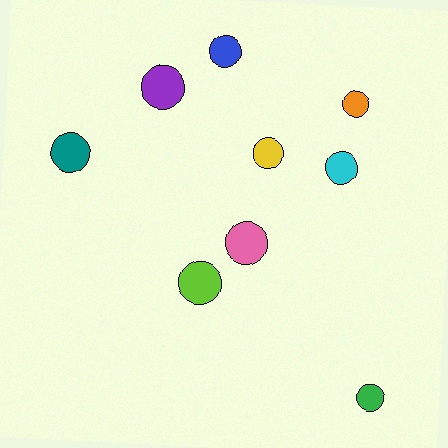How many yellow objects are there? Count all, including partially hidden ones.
There is 1 yellow object.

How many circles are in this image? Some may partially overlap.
There are 9 circles.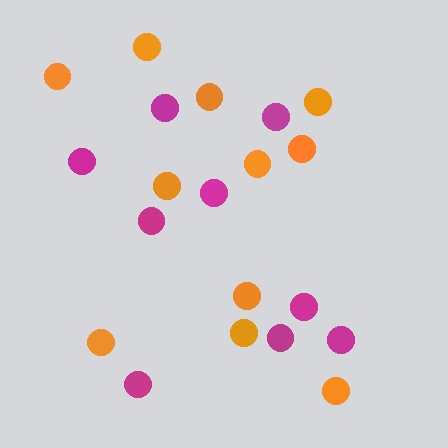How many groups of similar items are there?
There are 2 groups: one group of orange circles (11) and one group of magenta circles (9).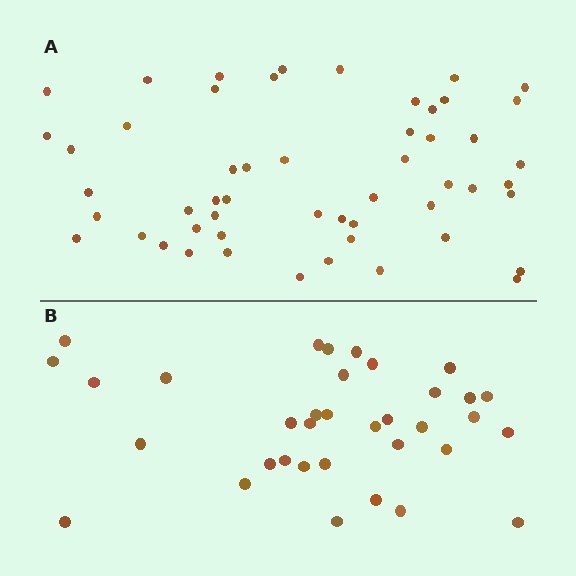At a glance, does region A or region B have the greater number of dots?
Region A (the top region) has more dots.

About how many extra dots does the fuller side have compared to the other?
Region A has approximately 20 more dots than region B.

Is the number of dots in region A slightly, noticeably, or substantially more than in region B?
Region A has substantially more. The ratio is roughly 1.5 to 1.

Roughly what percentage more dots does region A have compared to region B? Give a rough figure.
About 50% more.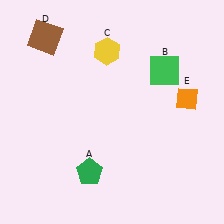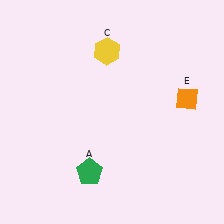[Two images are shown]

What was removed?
The brown square (D), the green square (B) were removed in Image 2.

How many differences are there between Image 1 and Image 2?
There are 2 differences between the two images.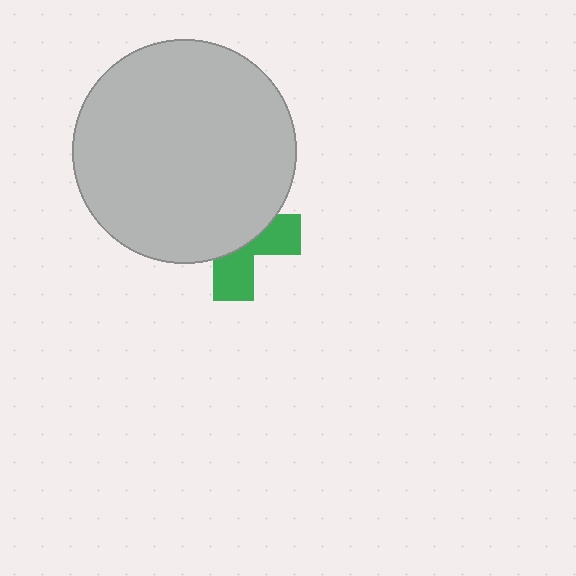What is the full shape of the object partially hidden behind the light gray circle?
The partially hidden object is a green cross.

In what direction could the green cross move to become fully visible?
The green cross could move down. That would shift it out from behind the light gray circle entirely.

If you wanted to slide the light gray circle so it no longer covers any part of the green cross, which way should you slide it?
Slide it up — that is the most direct way to separate the two shapes.